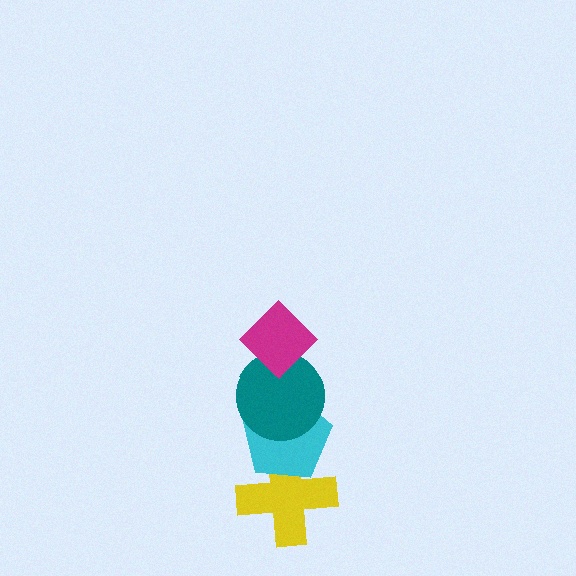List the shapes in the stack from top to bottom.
From top to bottom: the magenta diamond, the teal circle, the cyan pentagon, the yellow cross.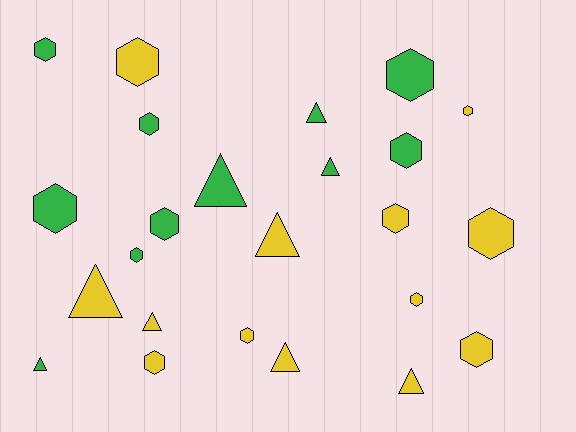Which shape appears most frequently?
Hexagon, with 15 objects.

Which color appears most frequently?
Yellow, with 13 objects.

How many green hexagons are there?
There are 7 green hexagons.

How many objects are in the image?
There are 24 objects.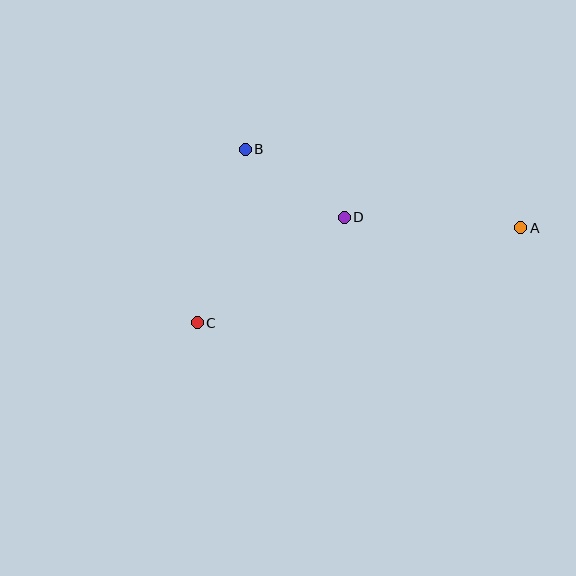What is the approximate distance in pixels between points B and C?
The distance between B and C is approximately 180 pixels.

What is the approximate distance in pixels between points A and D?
The distance between A and D is approximately 177 pixels.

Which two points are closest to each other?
Points B and D are closest to each other.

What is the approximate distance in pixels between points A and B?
The distance between A and B is approximately 286 pixels.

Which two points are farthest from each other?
Points A and C are farthest from each other.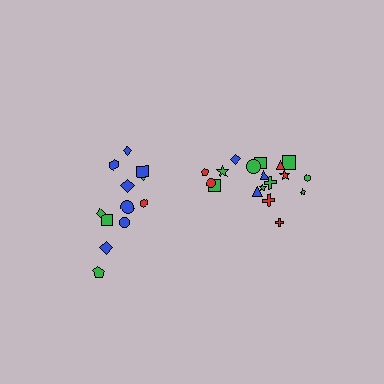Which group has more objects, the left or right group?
The right group.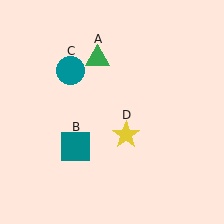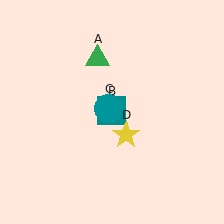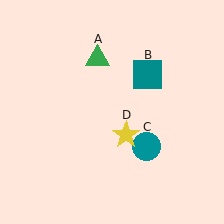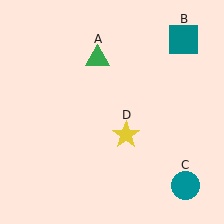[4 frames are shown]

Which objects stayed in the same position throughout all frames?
Green triangle (object A) and yellow star (object D) remained stationary.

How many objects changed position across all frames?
2 objects changed position: teal square (object B), teal circle (object C).